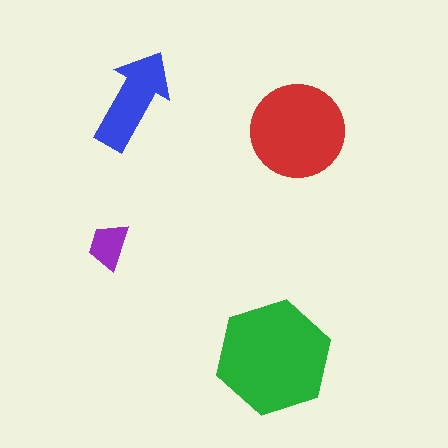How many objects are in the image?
There are 4 objects in the image.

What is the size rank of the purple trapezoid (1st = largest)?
4th.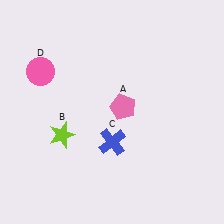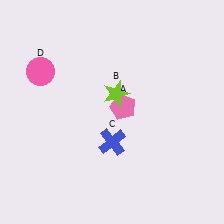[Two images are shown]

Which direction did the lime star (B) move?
The lime star (B) moved right.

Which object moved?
The lime star (B) moved right.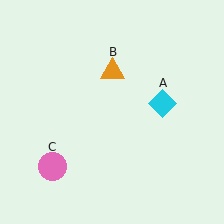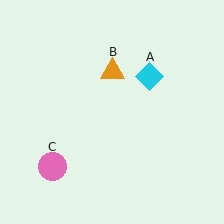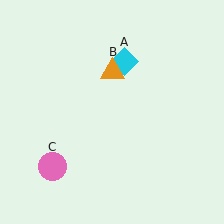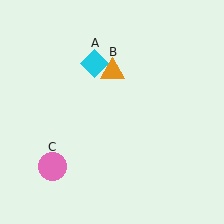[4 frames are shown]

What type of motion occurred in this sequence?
The cyan diamond (object A) rotated counterclockwise around the center of the scene.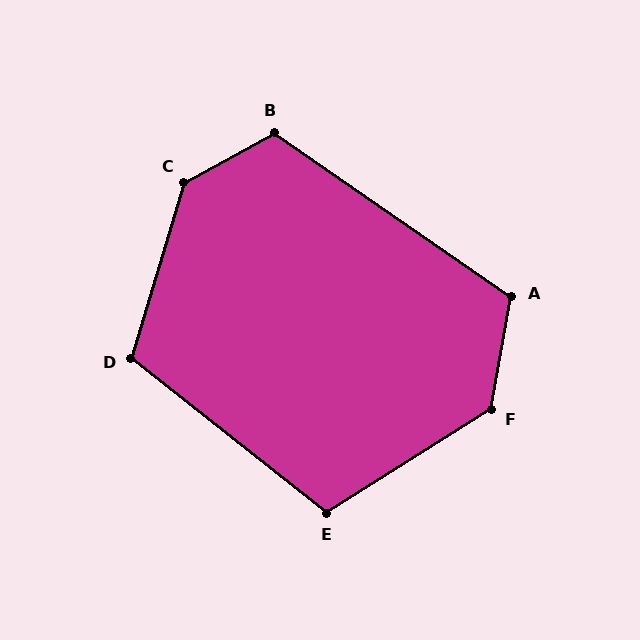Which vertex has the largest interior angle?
C, at approximately 136 degrees.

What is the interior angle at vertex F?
Approximately 132 degrees (obtuse).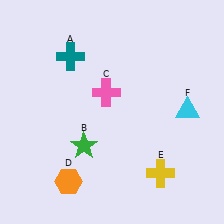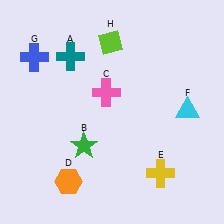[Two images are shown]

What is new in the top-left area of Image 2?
A blue cross (G) was added in the top-left area of Image 2.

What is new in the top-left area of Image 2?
A lime diamond (H) was added in the top-left area of Image 2.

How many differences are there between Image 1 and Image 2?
There are 2 differences between the two images.